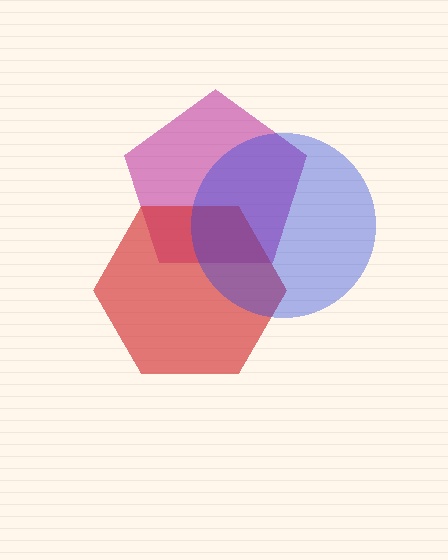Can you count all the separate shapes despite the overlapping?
Yes, there are 3 separate shapes.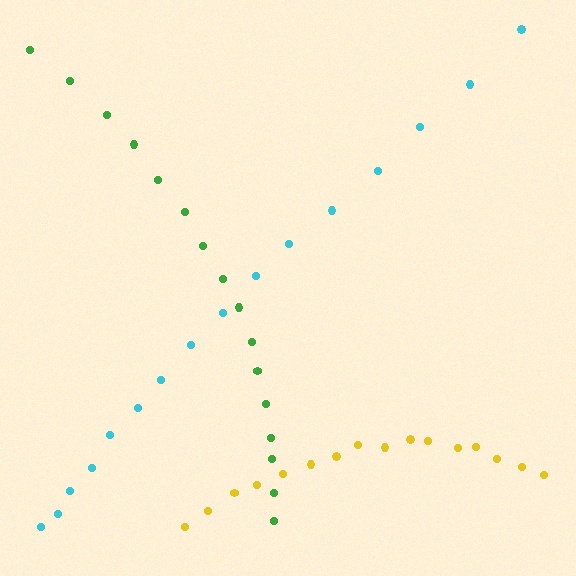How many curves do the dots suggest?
There are 3 distinct paths.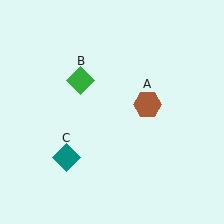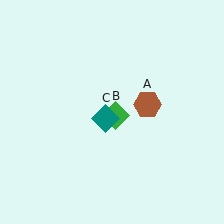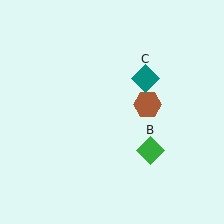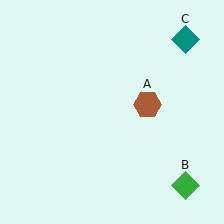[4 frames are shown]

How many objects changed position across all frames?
2 objects changed position: green diamond (object B), teal diamond (object C).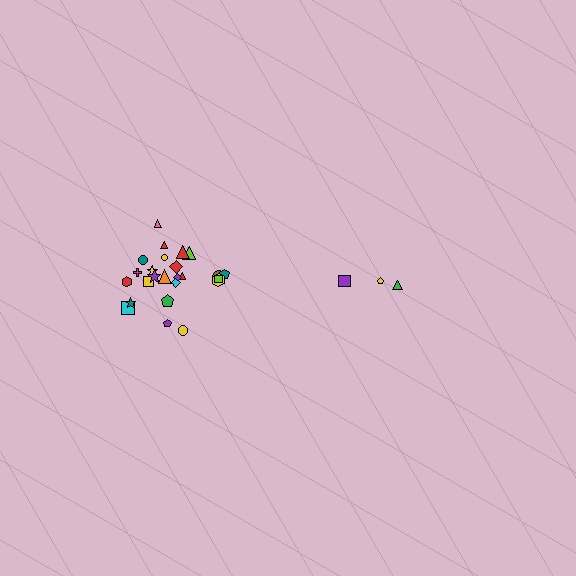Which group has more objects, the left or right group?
The left group.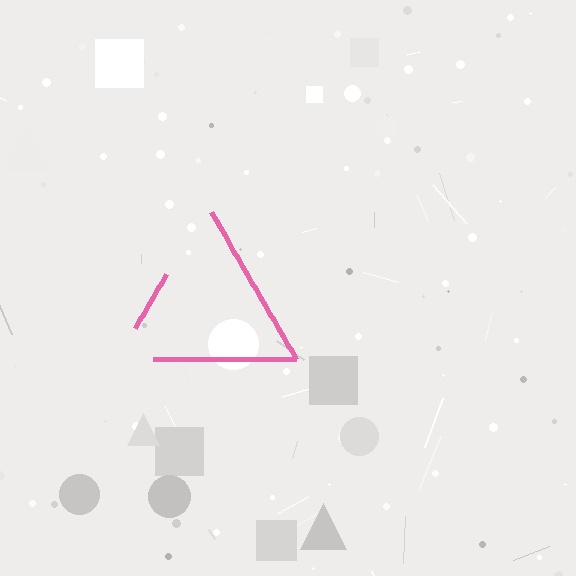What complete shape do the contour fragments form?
The contour fragments form a triangle.